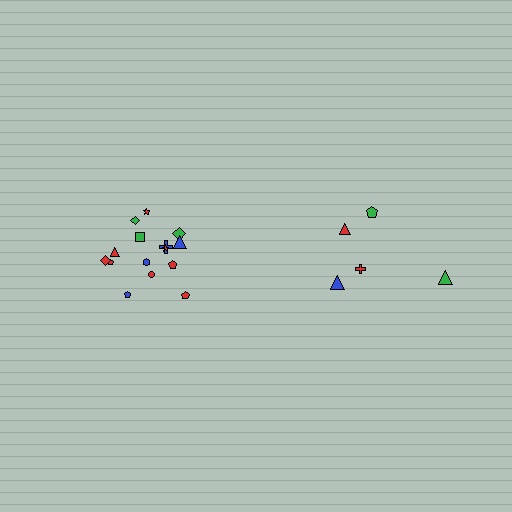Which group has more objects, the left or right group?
The left group.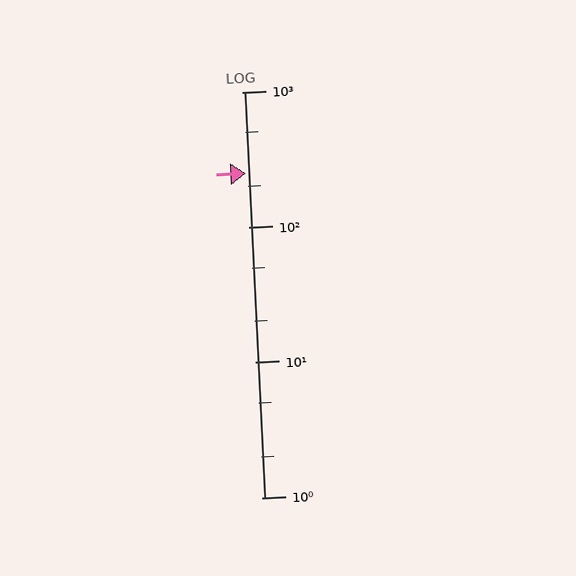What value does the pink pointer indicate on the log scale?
The pointer indicates approximately 250.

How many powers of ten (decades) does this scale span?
The scale spans 3 decades, from 1 to 1000.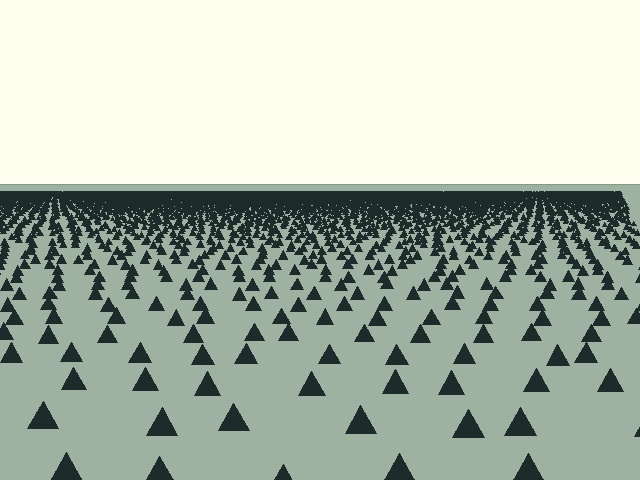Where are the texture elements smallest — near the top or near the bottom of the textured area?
Near the top.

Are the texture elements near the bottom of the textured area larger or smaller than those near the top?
Larger. Near the bottom, elements are closer to the viewer and appear at a bigger on-screen size.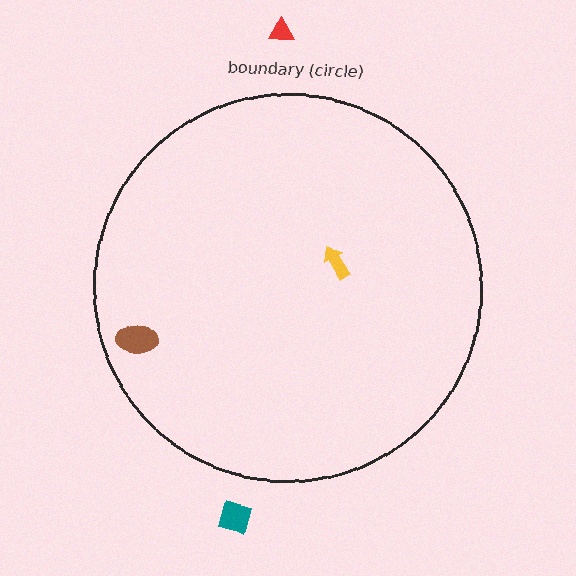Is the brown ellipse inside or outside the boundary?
Inside.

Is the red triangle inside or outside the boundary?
Outside.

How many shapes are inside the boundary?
2 inside, 2 outside.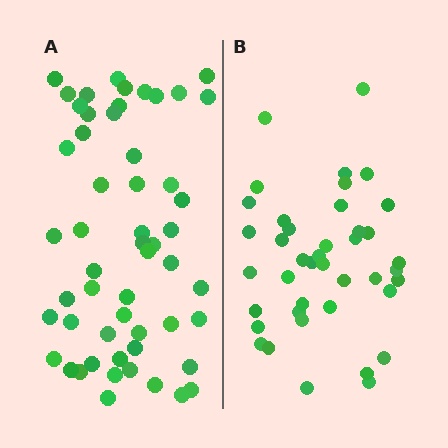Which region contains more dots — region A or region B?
Region A (the left region) has more dots.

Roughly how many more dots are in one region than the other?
Region A has approximately 15 more dots than region B.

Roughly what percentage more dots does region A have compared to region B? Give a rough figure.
About 30% more.